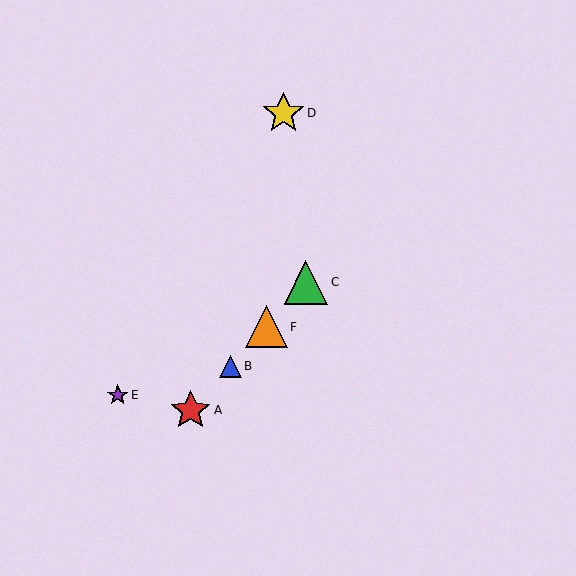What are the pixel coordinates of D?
Object D is at (283, 113).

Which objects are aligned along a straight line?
Objects A, B, C, F are aligned along a straight line.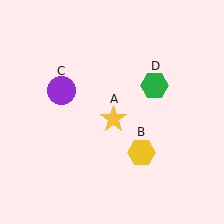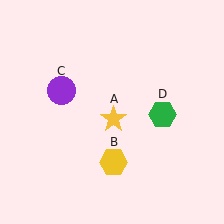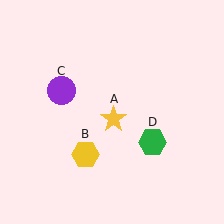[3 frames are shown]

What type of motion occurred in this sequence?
The yellow hexagon (object B), green hexagon (object D) rotated clockwise around the center of the scene.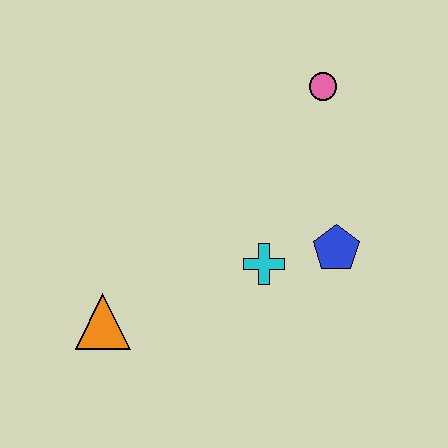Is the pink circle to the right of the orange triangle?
Yes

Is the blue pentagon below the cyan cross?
No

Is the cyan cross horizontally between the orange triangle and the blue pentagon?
Yes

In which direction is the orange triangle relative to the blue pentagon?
The orange triangle is to the left of the blue pentagon.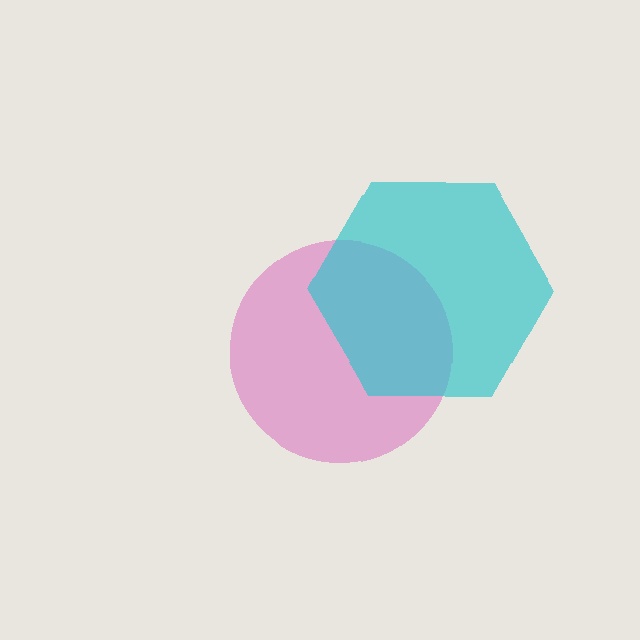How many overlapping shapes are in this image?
There are 2 overlapping shapes in the image.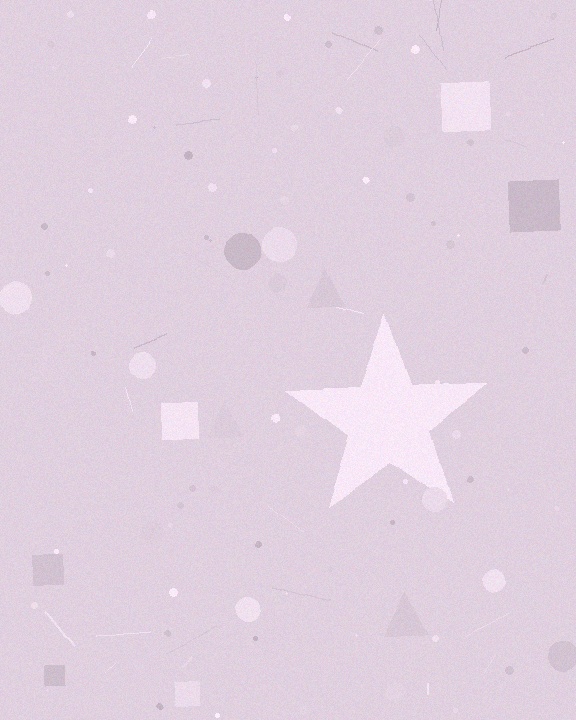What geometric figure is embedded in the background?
A star is embedded in the background.